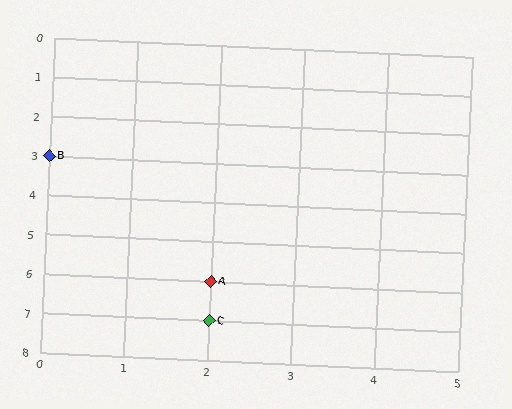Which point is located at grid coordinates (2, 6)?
Point A is at (2, 6).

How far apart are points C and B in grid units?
Points C and B are 2 columns and 4 rows apart (about 4.5 grid units diagonally).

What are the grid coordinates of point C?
Point C is at grid coordinates (2, 7).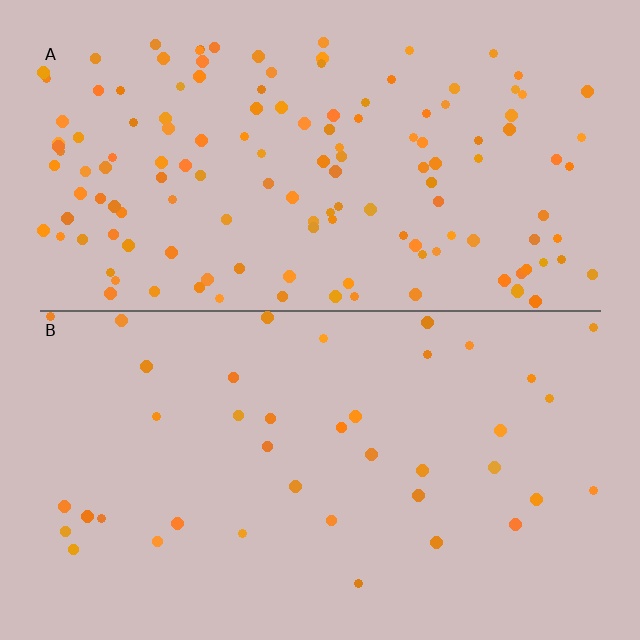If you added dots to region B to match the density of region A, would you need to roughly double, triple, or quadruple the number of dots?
Approximately quadruple.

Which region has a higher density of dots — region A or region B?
A (the top).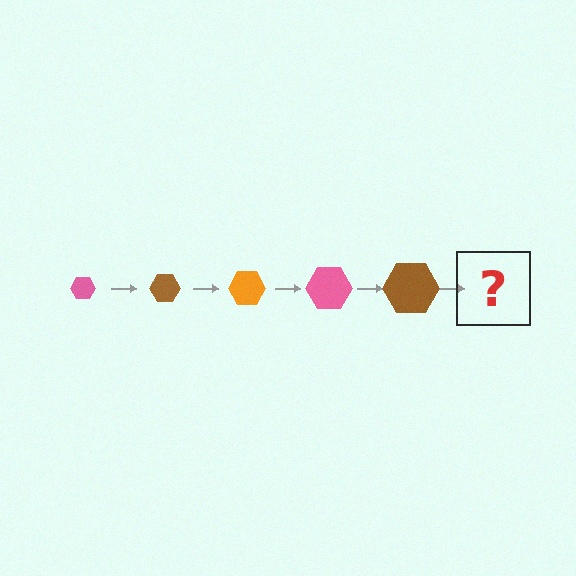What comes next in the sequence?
The next element should be an orange hexagon, larger than the previous one.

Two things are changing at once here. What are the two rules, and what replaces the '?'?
The two rules are that the hexagon grows larger each step and the color cycles through pink, brown, and orange. The '?' should be an orange hexagon, larger than the previous one.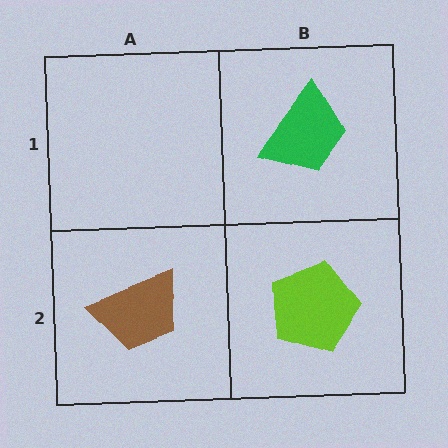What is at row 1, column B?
A green trapezoid.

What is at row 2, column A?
A brown trapezoid.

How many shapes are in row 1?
1 shape.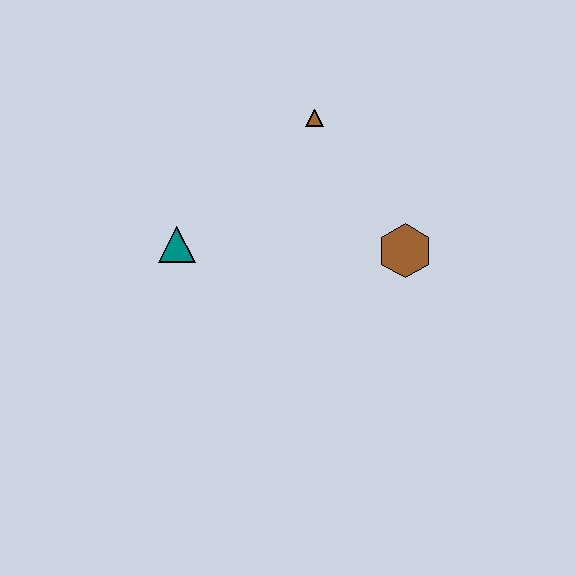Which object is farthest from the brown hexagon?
The teal triangle is farthest from the brown hexagon.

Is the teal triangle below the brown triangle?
Yes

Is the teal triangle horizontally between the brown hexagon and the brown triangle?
No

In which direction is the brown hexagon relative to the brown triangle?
The brown hexagon is below the brown triangle.